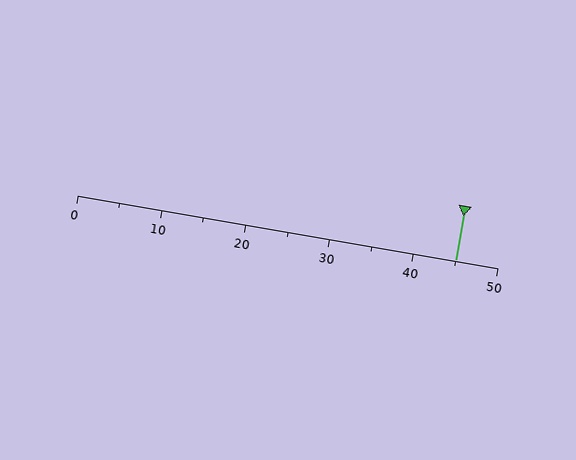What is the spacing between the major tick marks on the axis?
The major ticks are spaced 10 apart.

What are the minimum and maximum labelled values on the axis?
The axis runs from 0 to 50.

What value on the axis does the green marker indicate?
The marker indicates approximately 45.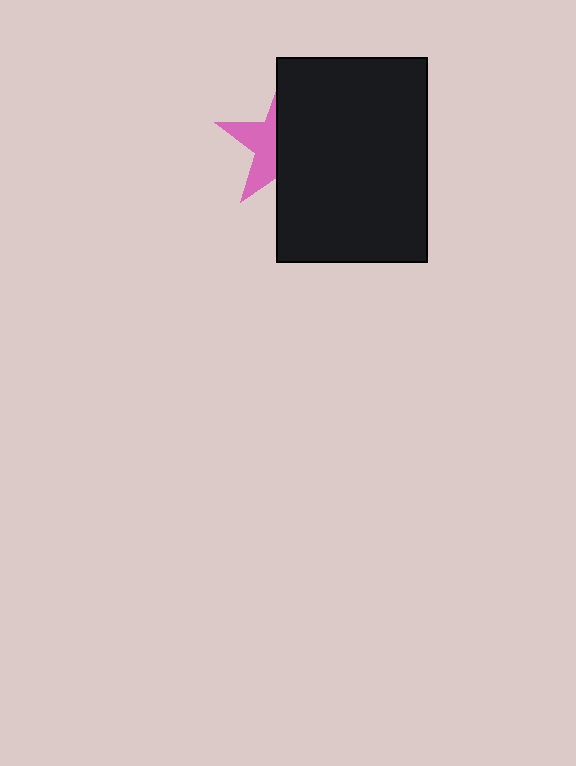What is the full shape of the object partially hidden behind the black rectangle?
The partially hidden object is a pink star.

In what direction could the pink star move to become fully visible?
The pink star could move left. That would shift it out from behind the black rectangle entirely.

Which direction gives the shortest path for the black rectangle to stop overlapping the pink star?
Moving right gives the shortest separation.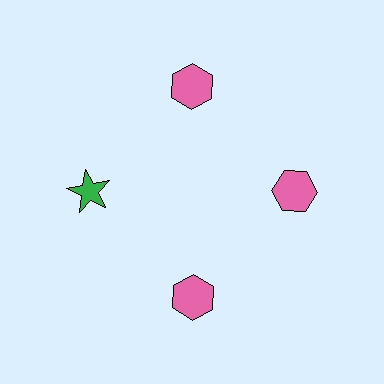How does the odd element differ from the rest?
It differs in both color (green instead of pink) and shape (star instead of hexagon).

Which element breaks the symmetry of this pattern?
The green star at roughly the 9 o'clock position breaks the symmetry. All other shapes are pink hexagons.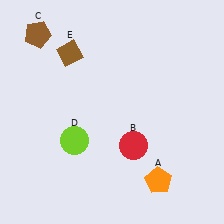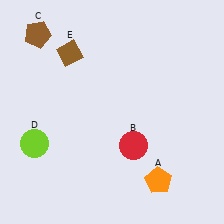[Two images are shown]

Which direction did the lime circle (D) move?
The lime circle (D) moved left.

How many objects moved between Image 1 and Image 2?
1 object moved between the two images.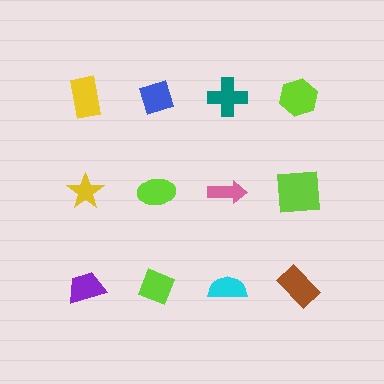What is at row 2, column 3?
A pink arrow.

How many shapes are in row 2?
4 shapes.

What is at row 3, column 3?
A cyan semicircle.